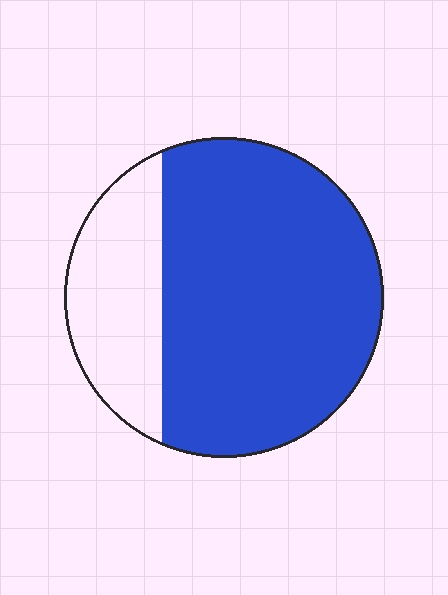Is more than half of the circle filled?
Yes.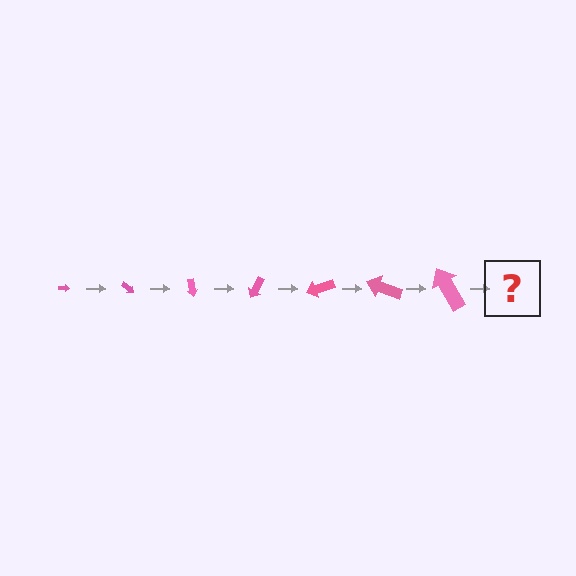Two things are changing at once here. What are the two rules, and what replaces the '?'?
The two rules are that the arrow grows larger each step and it rotates 40 degrees each step. The '?' should be an arrow, larger than the previous one and rotated 280 degrees from the start.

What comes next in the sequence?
The next element should be an arrow, larger than the previous one and rotated 280 degrees from the start.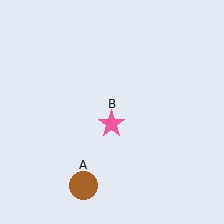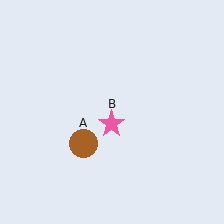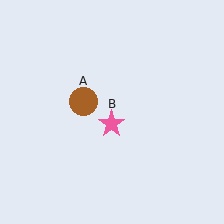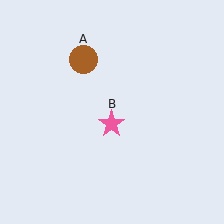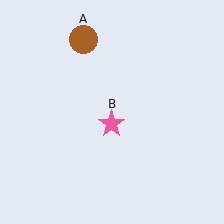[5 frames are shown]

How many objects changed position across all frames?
1 object changed position: brown circle (object A).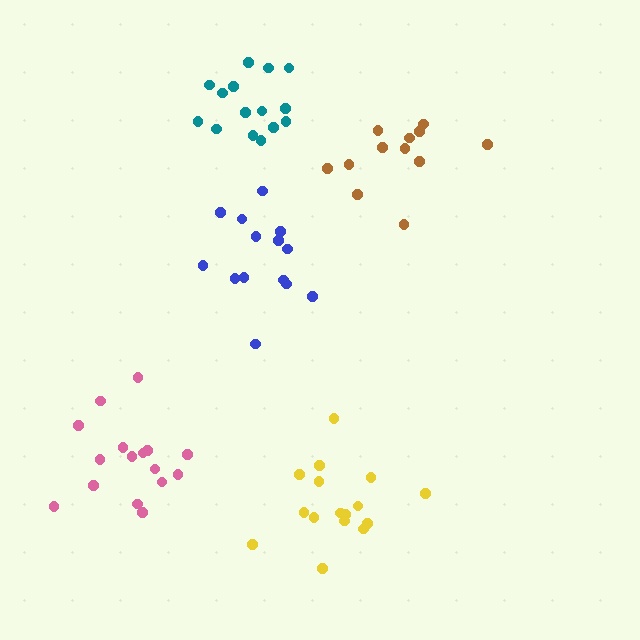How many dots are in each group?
Group 1: 16 dots, Group 2: 12 dots, Group 3: 16 dots, Group 4: 15 dots, Group 5: 14 dots (73 total).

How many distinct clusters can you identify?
There are 5 distinct clusters.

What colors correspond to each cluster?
The clusters are colored: yellow, brown, pink, teal, blue.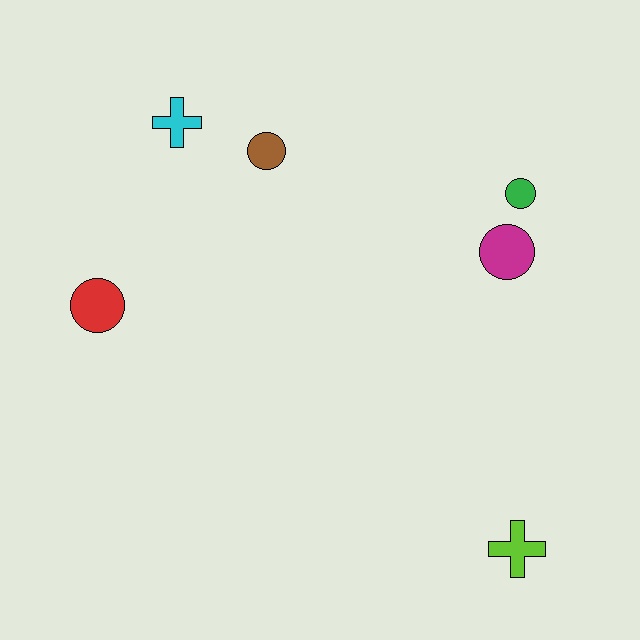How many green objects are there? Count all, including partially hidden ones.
There is 1 green object.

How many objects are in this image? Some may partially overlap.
There are 6 objects.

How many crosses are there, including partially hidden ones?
There are 2 crosses.